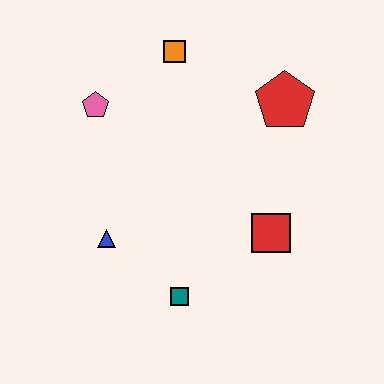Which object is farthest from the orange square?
The teal square is farthest from the orange square.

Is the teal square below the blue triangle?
Yes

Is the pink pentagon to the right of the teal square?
No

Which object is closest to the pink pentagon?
The orange square is closest to the pink pentagon.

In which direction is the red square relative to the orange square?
The red square is below the orange square.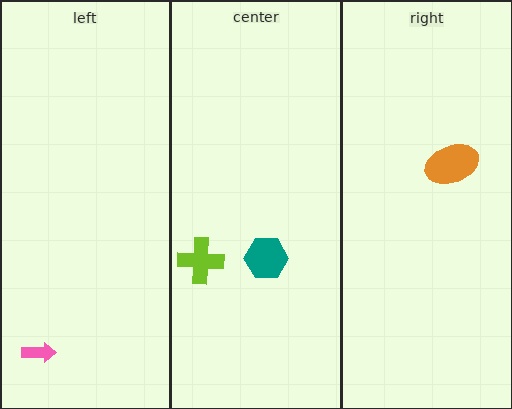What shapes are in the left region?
The pink arrow.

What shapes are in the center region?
The lime cross, the teal hexagon.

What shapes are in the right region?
The orange ellipse.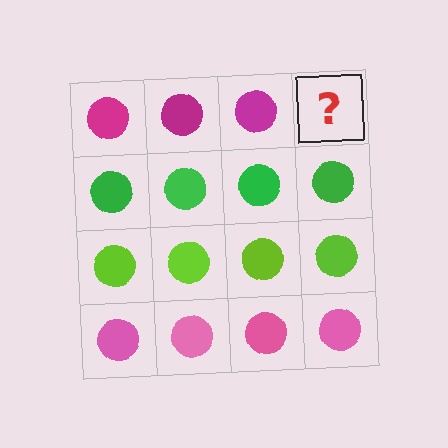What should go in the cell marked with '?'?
The missing cell should contain a magenta circle.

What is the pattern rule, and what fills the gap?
The rule is that each row has a consistent color. The gap should be filled with a magenta circle.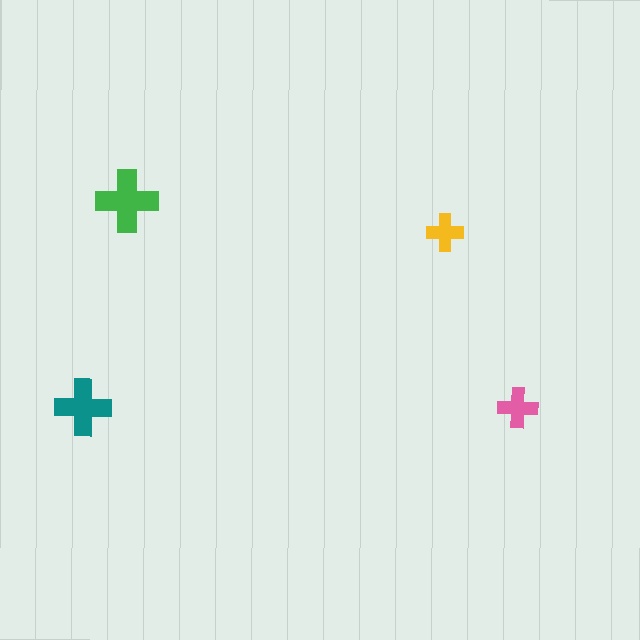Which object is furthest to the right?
The pink cross is rightmost.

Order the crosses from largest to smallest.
the green one, the teal one, the pink one, the yellow one.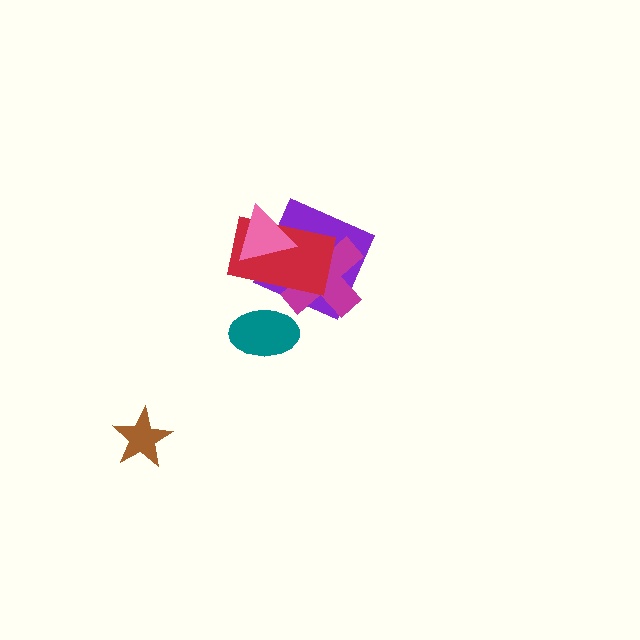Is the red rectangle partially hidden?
Yes, it is partially covered by another shape.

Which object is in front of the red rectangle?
The pink triangle is in front of the red rectangle.